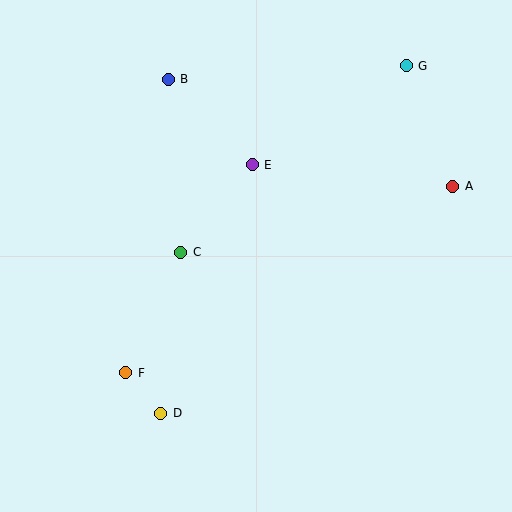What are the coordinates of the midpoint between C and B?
The midpoint between C and B is at (174, 166).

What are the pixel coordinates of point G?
Point G is at (406, 66).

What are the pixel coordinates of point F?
Point F is at (126, 373).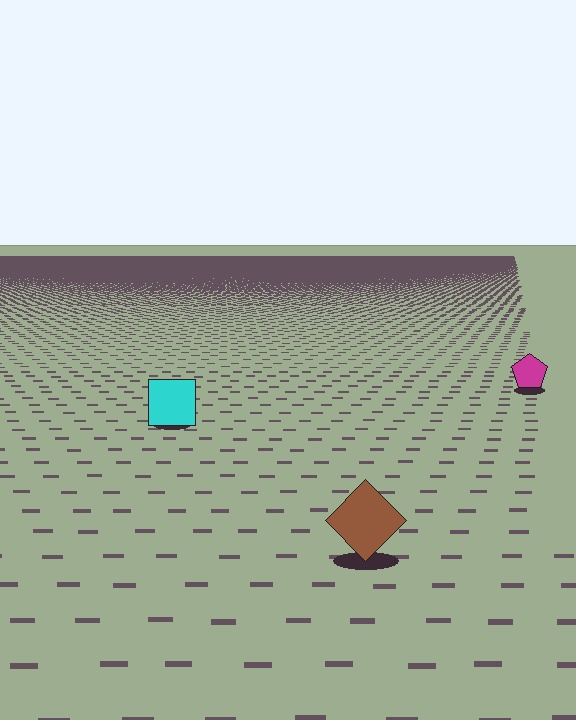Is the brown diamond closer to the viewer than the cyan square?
Yes. The brown diamond is closer — you can tell from the texture gradient: the ground texture is coarser near it.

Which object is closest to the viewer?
The brown diamond is closest. The texture marks near it are larger and more spread out.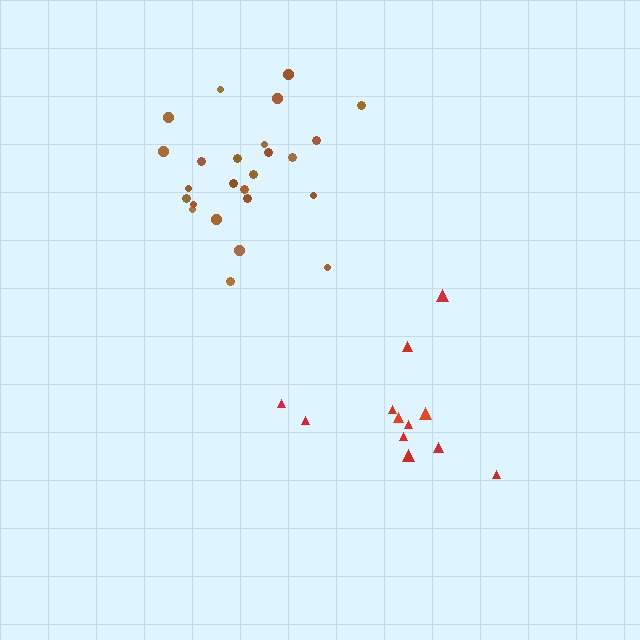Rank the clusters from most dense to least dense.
brown, red.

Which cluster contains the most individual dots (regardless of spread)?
Brown (25).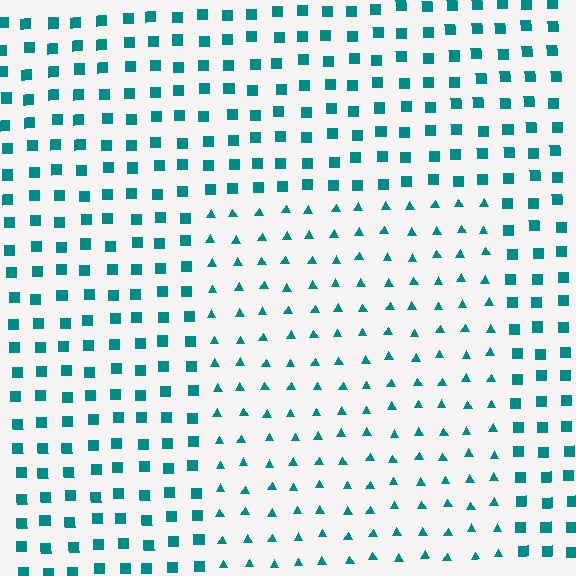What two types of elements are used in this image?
The image uses triangles inside the rectangle region and squares outside it.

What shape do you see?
I see a rectangle.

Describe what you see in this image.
The image is filled with small teal elements arranged in a uniform grid. A rectangle-shaped region contains triangles, while the surrounding area contains squares. The boundary is defined purely by the change in element shape.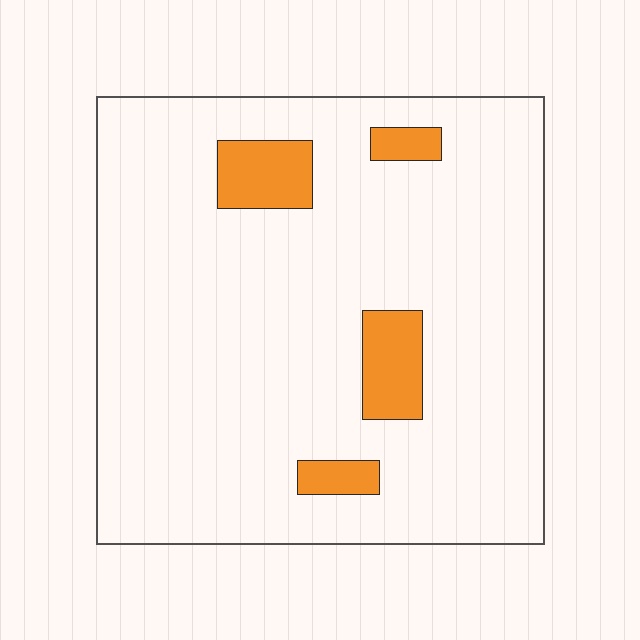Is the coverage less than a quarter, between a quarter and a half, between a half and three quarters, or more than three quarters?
Less than a quarter.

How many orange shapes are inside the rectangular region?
4.